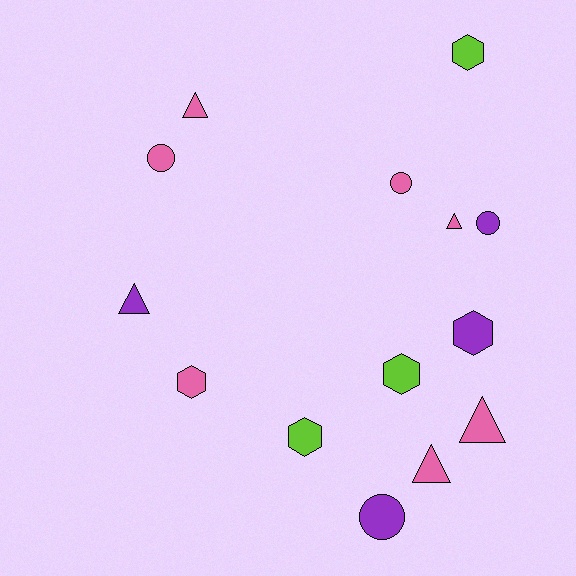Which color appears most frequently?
Pink, with 7 objects.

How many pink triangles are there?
There are 4 pink triangles.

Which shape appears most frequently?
Hexagon, with 5 objects.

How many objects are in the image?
There are 14 objects.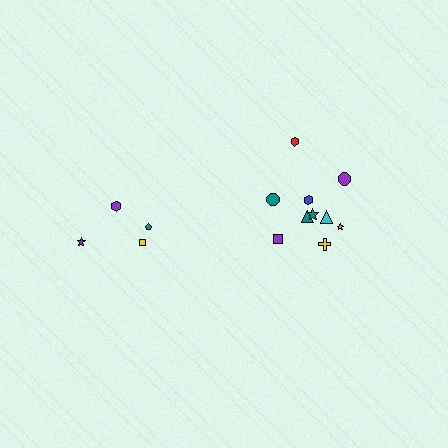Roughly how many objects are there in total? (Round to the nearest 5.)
Roughly 15 objects in total.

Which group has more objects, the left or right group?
The right group.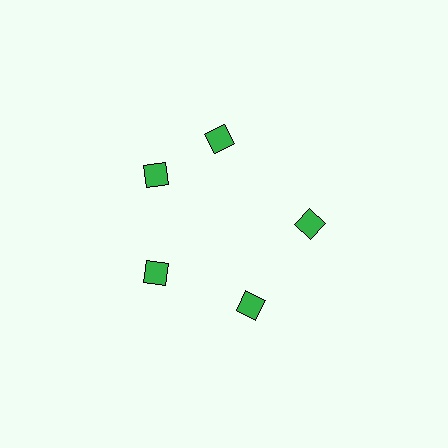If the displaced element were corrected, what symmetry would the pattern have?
It would have 5-fold rotational symmetry — the pattern would map onto itself every 72 degrees.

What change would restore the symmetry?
The symmetry would be restored by rotating it back into even spacing with its neighbors so that all 5 diamonds sit at equal angles and equal distance from the center.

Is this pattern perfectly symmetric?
No. The 5 green diamonds are arranged in a ring, but one element near the 1 o'clock position is rotated out of alignment along the ring, breaking the 5-fold rotational symmetry.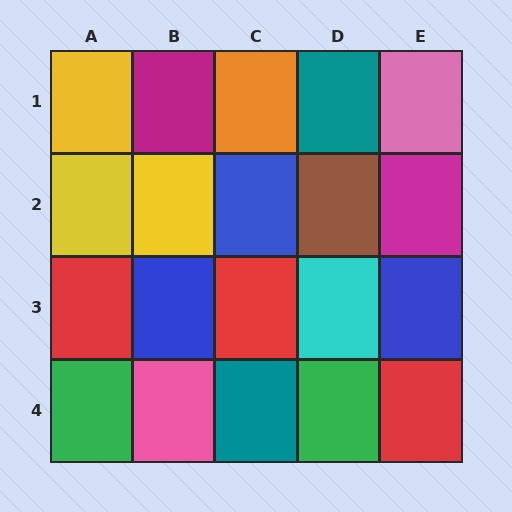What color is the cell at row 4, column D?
Green.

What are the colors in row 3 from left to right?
Red, blue, red, cyan, blue.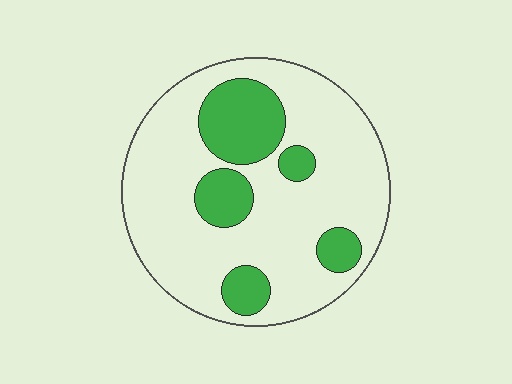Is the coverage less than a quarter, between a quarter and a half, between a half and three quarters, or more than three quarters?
Less than a quarter.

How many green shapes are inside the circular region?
5.